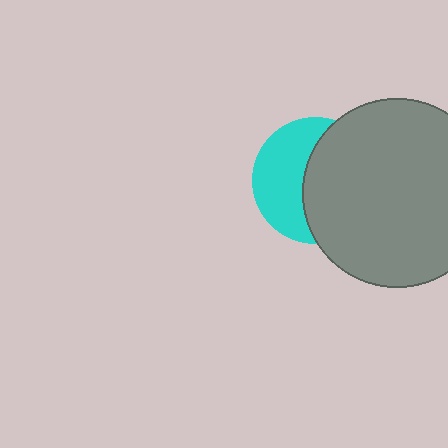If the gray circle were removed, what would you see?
You would see the complete cyan circle.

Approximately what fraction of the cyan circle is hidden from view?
Roughly 55% of the cyan circle is hidden behind the gray circle.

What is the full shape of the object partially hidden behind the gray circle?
The partially hidden object is a cyan circle.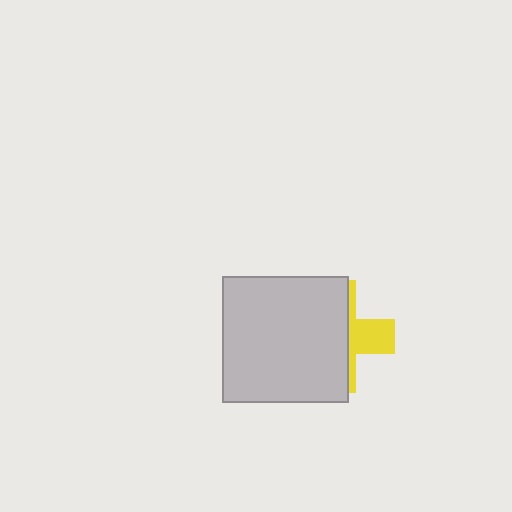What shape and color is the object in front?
The object in front is a light gray square.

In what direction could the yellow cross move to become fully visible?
The yellow cross could move right. That would shift it out from behind the light gray square entirely.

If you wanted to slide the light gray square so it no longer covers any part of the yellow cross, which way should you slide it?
Slide it left — that is the most direct way to separate the two shapes.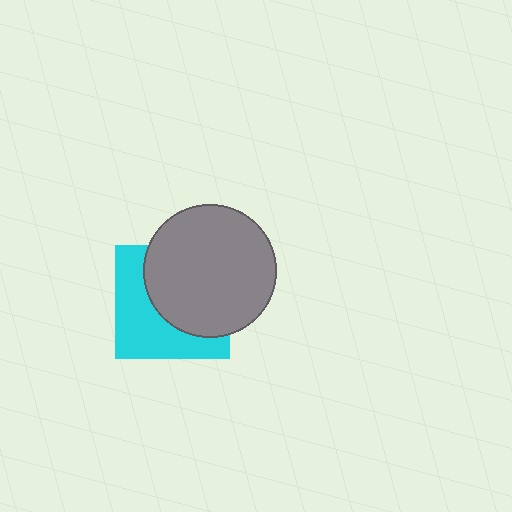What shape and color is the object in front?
The object in front is a gray circle.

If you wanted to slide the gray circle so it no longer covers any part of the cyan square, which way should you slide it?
Slide it toward the upper-right — that is the most direct way to separate the two shapes.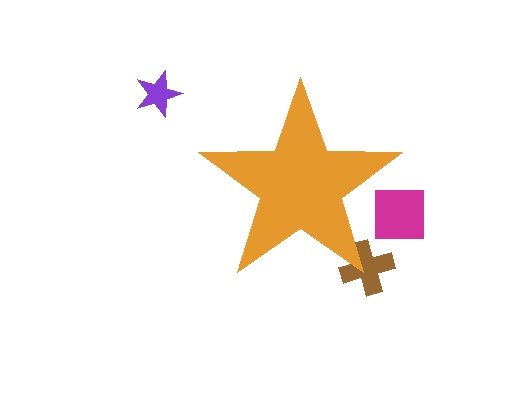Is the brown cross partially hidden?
Yes, the brown cross is partially hidden behind the orange star.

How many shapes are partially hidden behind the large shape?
2 shapes are partially hidden.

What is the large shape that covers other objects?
An orange star.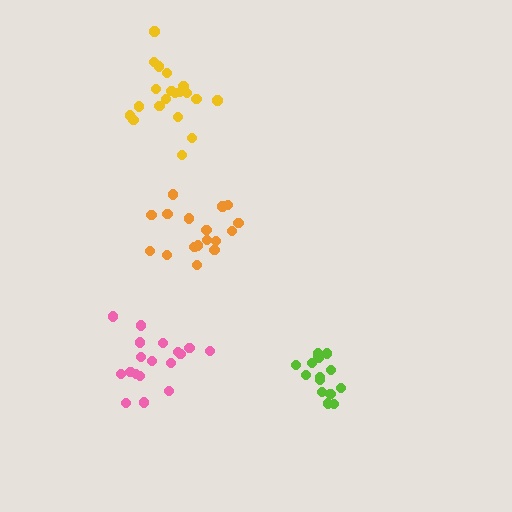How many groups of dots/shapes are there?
There are 4 groups.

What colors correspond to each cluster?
The clusters are colored: orange, pink, lime, yellow.